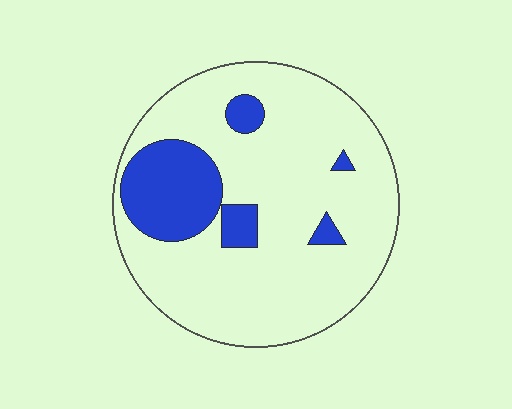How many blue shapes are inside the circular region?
5.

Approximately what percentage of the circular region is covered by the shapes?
Approximately 20%.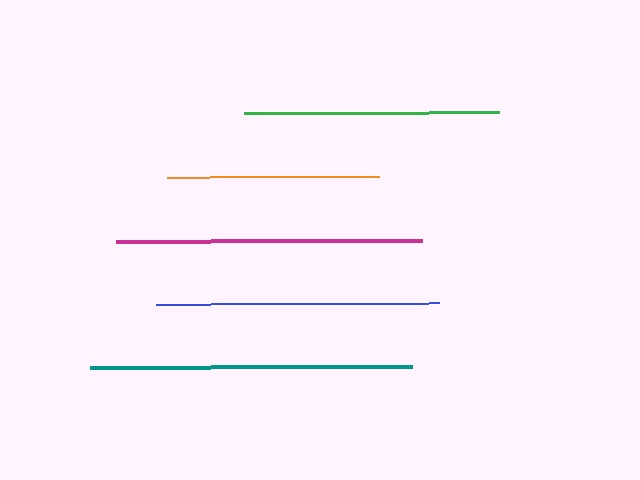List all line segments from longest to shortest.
From longest to shortest: teal, magenta, blue, green, orange.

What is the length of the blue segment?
The blue segment is approximately 283 pixels long.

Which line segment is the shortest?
The orange line is the shortest at approximately 212 pixels.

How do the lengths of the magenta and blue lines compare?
The magenta and blue lines are approximately the same length.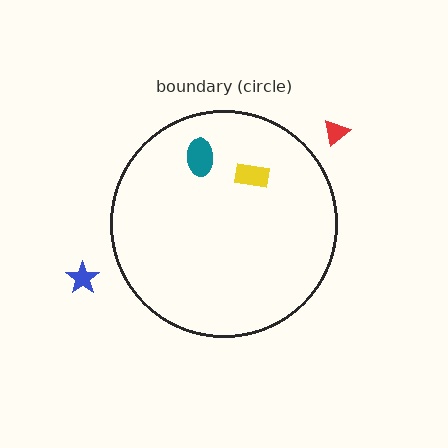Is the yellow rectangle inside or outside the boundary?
Inside.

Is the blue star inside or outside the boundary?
Outside.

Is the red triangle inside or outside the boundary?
Outside.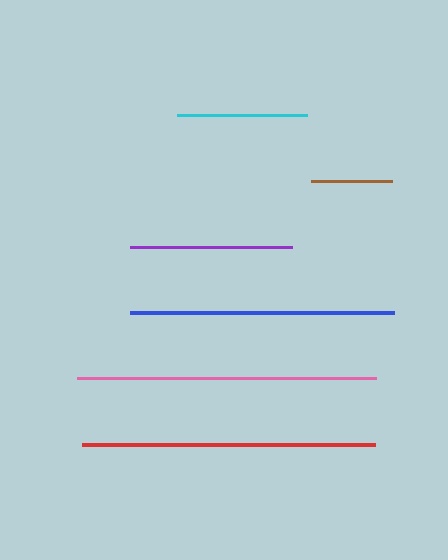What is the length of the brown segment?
The brown segment is approximately 81 pixels long.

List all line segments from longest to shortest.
From longest to shortest: pink, red, blue, purple, cyan, brown.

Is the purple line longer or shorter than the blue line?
The blue line is longer than the purple line.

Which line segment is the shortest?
The brown line is the shortest at approximately 81 pixels.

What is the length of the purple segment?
The purple segment is approximately 162 pixels long.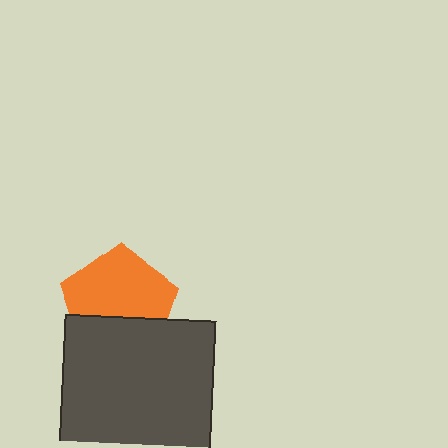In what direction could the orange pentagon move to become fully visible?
The orange pentagon could move up. That would shift it out from behind the dark gray square entirely.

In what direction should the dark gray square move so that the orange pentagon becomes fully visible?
The dark gray square should move down. That is the shortest direction to clear the overlap and leave the orange pentagon fully visible.